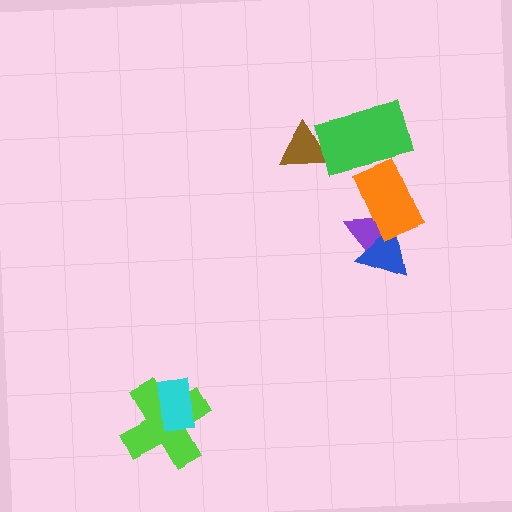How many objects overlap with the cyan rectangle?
1 object overlaps with the cyan rectangle.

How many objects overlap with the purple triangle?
2 objects overlap with the purple triangle.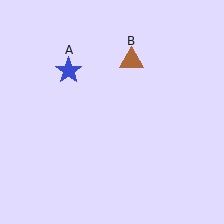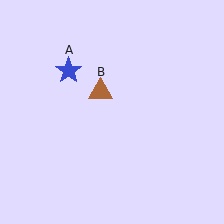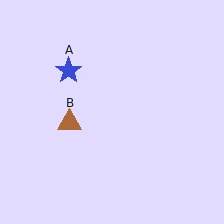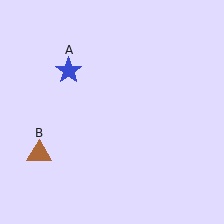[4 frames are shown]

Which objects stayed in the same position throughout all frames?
Blue star (object A) remained stationary.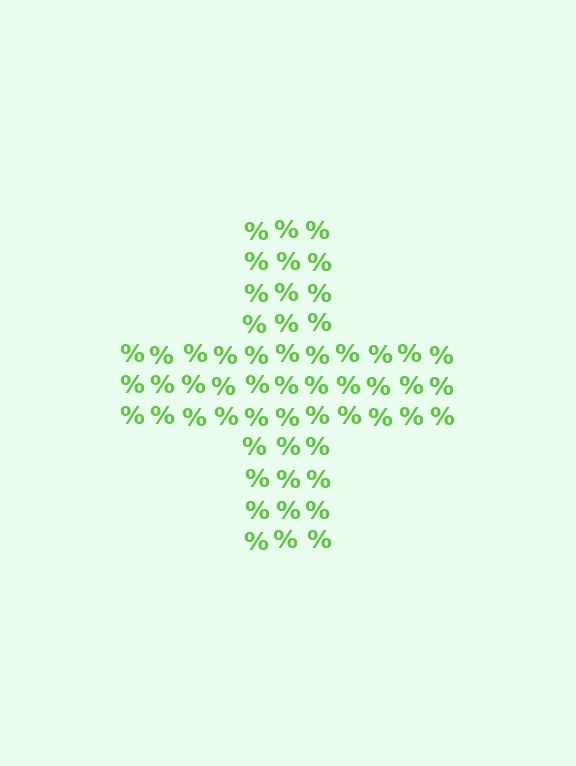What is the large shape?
The large shape is a cross.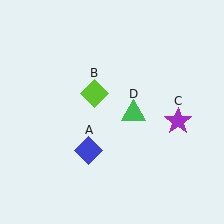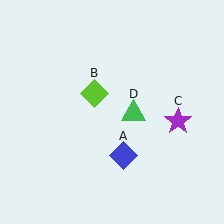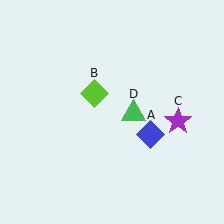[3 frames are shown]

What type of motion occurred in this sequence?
The blue diamond (object A) rotated counterclockwise around the center of the scene.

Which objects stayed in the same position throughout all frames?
Lime diamond (object B) and purple star (object C) and green triangle (object D) remained stationary.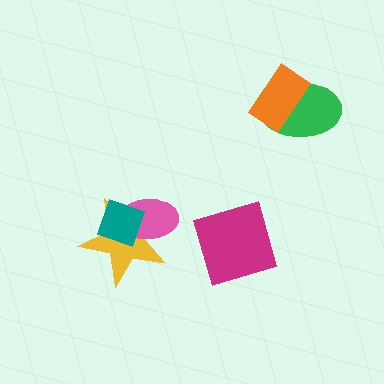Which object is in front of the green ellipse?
The orange rectangle is in front of the green ellipse.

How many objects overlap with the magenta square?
0 objects overlap with the magenta square.